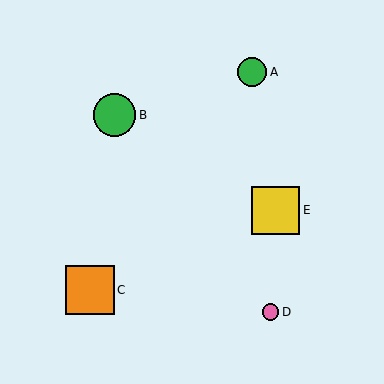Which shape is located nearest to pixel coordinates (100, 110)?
The green circle (labeled B) at (115, 115) is nearest to that location.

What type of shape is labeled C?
Shape C is an orange square.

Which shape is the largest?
The orange square (labeled C) is the largest.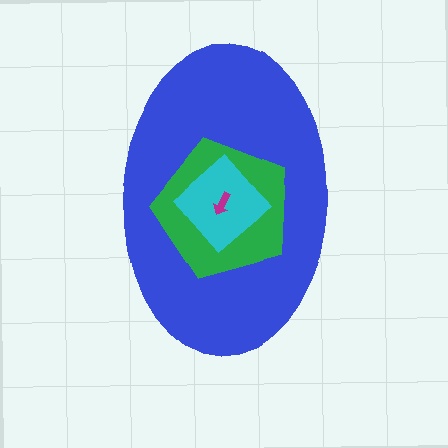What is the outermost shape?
The blue ellipse.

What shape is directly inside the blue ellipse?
The green pentagon.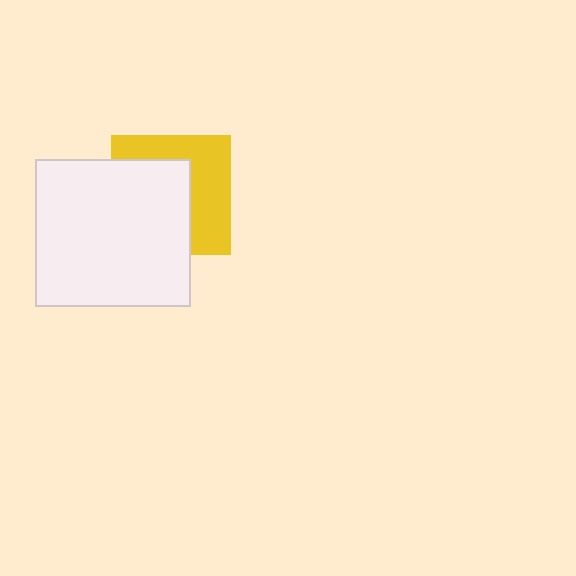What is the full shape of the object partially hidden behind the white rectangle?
The partially hidden object is a yellow square.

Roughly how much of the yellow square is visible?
About half of it is visible (roughly 47%).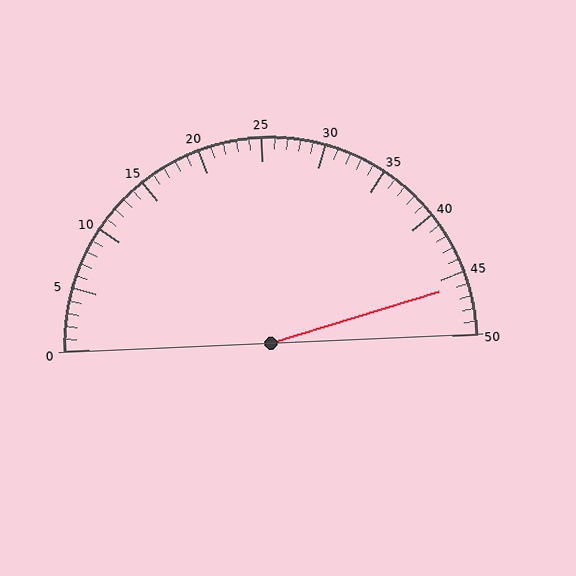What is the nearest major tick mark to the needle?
The nearest major tick mark is 45.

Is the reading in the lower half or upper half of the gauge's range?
The reading is in the upper half of the range (0 to 50).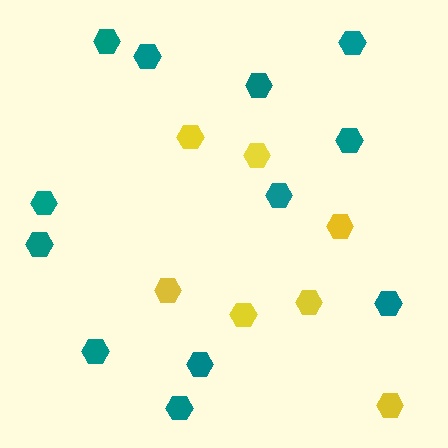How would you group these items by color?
There are 2 groups: one group of yellow hexagons (7) and one group of teal hexagons (12).